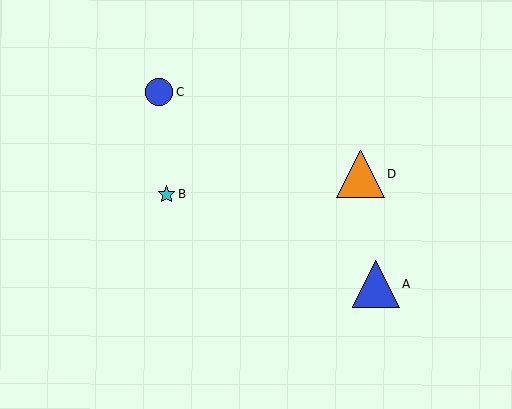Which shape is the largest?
The orange triangle (labeled D) is the largest.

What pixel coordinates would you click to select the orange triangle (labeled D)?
Click at (361, 174) to select the orange triangle D.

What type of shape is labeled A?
Shape A is a blue triangle.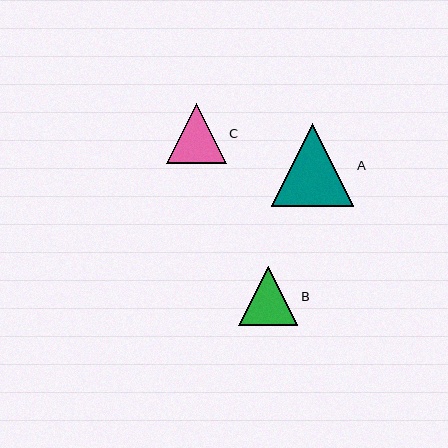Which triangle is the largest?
Triangle A is the largest with a size of approximately 82 pixels.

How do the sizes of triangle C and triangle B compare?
Triangle C and triangle B are approximately the same size.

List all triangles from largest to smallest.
From largest to smallest: A, C, B.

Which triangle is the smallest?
Triangle B is the smallest with a size of approximately 59 pixels.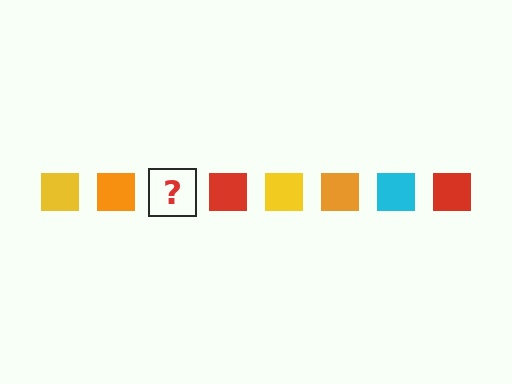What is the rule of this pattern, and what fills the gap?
The rule is that the pattern cycles through yellow, orange, cyan, red squares. The gap should be filled with a cyan square.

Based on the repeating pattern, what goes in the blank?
The blank should be a cyan square.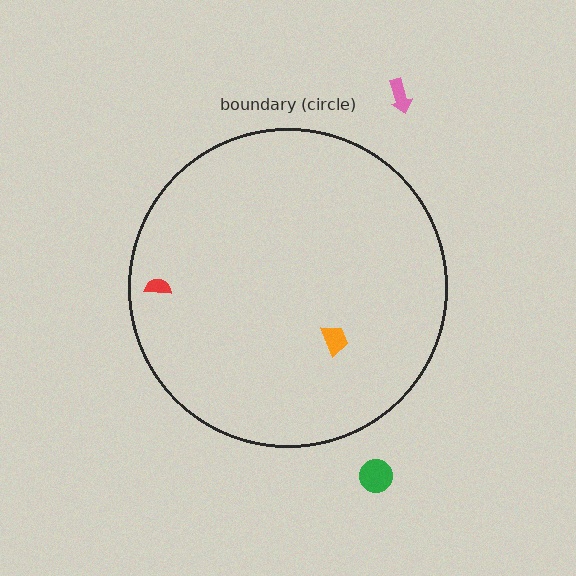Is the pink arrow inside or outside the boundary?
Outside.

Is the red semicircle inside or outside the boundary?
Inside.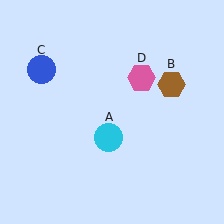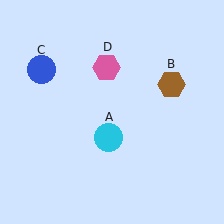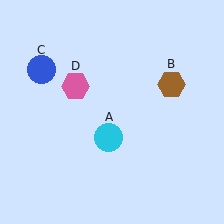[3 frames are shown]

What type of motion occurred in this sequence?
The pink hexagon (object D) rotated counterclockwise around the center of the scene.